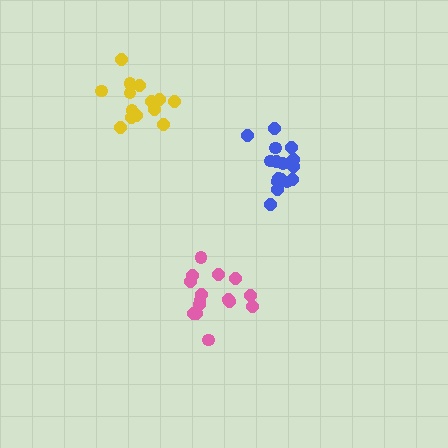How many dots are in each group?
Group 1: 16 dots, Group 2: 14 dots, Group 3: 16 dots (46 total).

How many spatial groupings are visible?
There are 3 spatial groupings.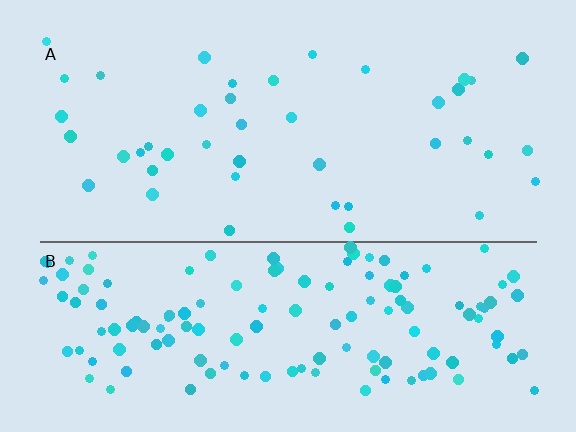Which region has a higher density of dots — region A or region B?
B (the bottom).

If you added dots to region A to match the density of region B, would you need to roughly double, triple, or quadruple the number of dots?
Approximately triple.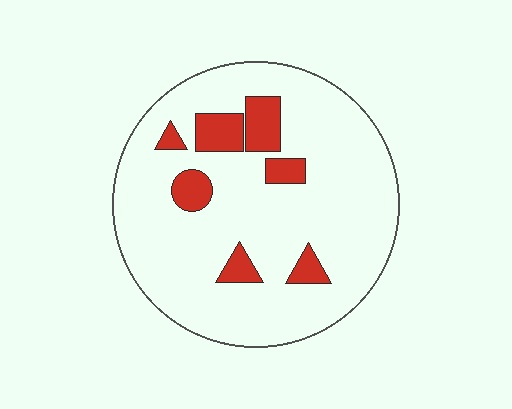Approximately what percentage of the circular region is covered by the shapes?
Approximately 15%.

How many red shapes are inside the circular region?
7.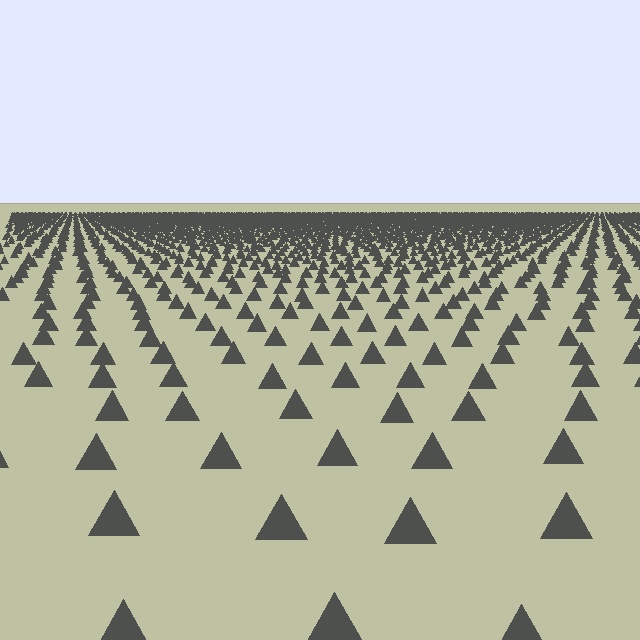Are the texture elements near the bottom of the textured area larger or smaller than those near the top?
Larger. Near the bottom, elements are closer to the viewer and appear at a bigger on-screen size.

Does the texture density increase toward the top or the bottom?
Density increases toward the top.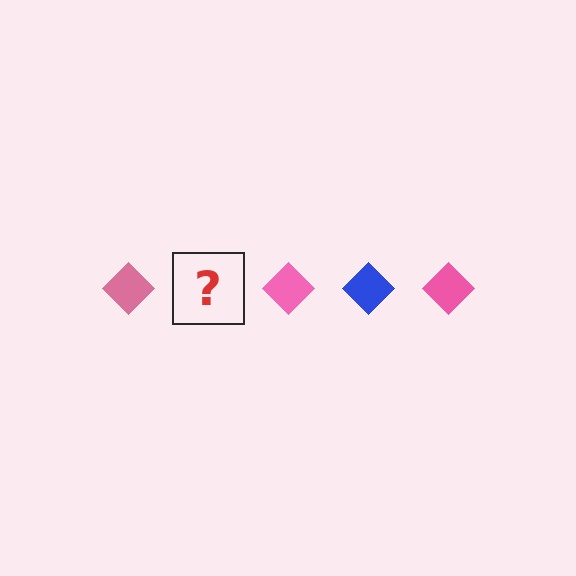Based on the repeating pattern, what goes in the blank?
The blank should be a blue diamond.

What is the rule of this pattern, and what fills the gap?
The rule is that the pattern cycles through pink, blue diamonds. The gap should be filled with a blue diamond.